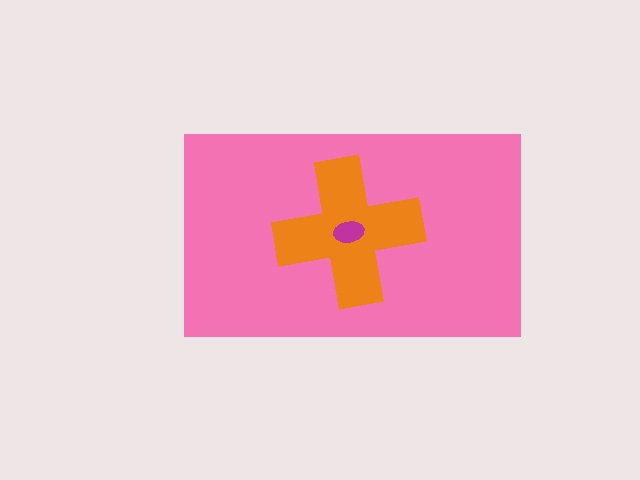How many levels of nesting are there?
3.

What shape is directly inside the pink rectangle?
The orange cross.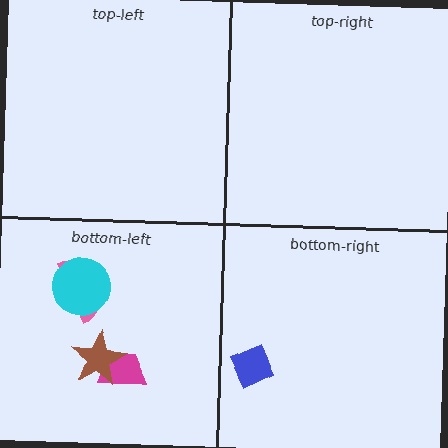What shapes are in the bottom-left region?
The pink semicircle, the cyan circle, the magenta trapezoid, the brown star.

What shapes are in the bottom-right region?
The blue diamond.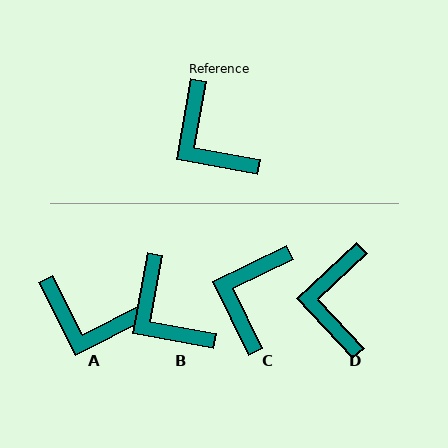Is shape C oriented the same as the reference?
No, it is off by about 54 degrees.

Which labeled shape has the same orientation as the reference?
B.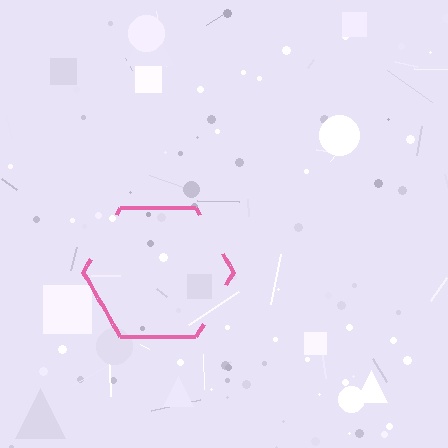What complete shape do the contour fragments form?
The contour fragments form a hexagon.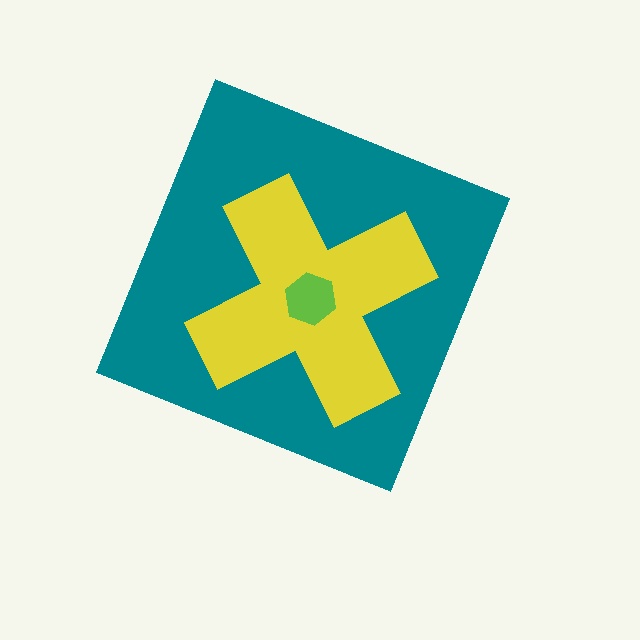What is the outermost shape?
The teal diamond.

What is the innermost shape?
The lime hexagon.